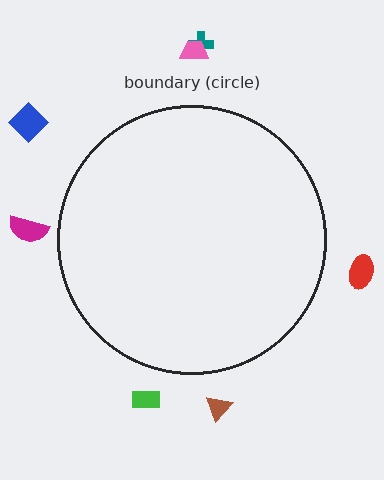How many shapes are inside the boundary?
0 inside, 7 outside.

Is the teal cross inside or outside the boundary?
Outside.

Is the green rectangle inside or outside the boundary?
Outside.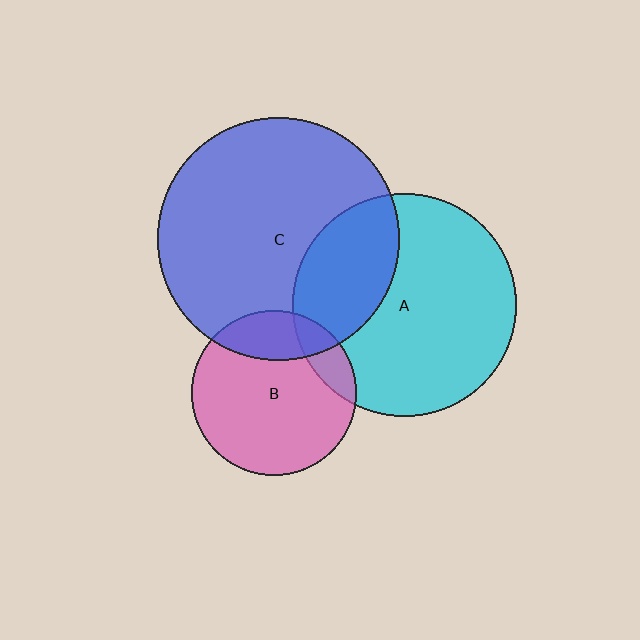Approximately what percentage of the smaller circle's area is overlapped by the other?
Approximately 30%.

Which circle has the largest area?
Circle C (blue).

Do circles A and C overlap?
Yes.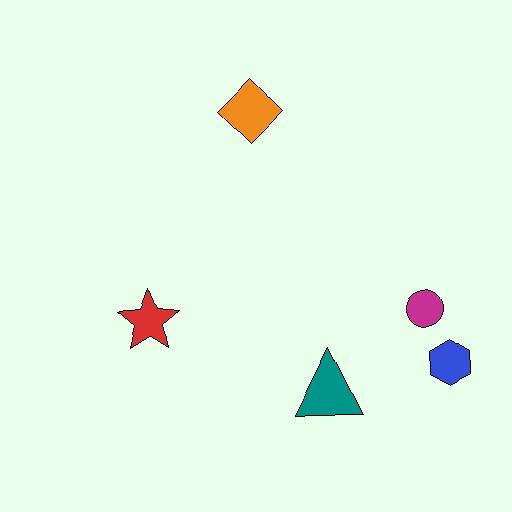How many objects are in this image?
There are 5 objects.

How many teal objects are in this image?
There is 1 teal object.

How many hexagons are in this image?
There is 1 hexagon.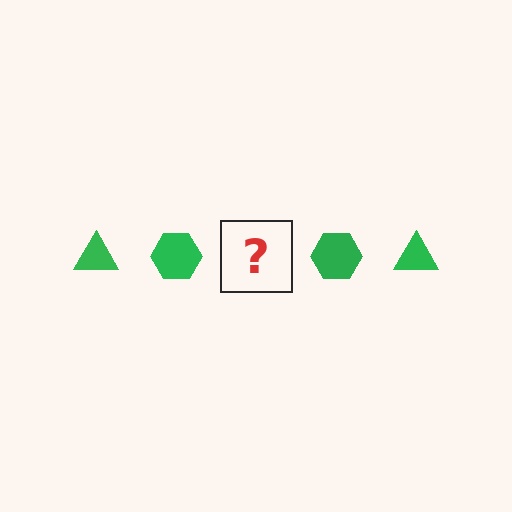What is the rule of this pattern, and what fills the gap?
The rule is that the pattern cycles through triangle, hexagon shapes in green. The gap should be filled with a green triangle.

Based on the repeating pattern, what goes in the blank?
The blank should be a green triangle.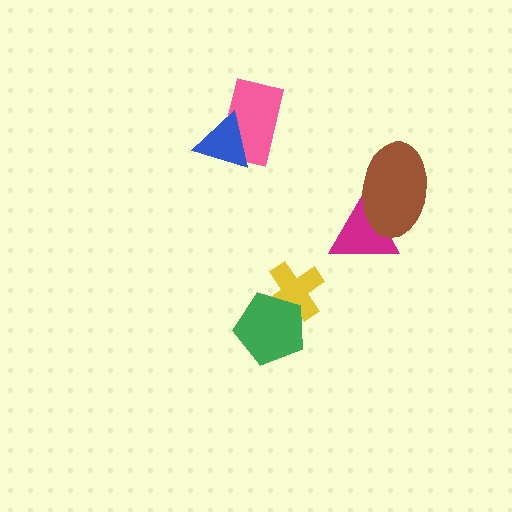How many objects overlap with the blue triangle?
1 object overlaps with the blue triangle.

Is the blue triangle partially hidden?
No, no other shape covers it.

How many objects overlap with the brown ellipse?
1 object overlaps with the brown ellipse.